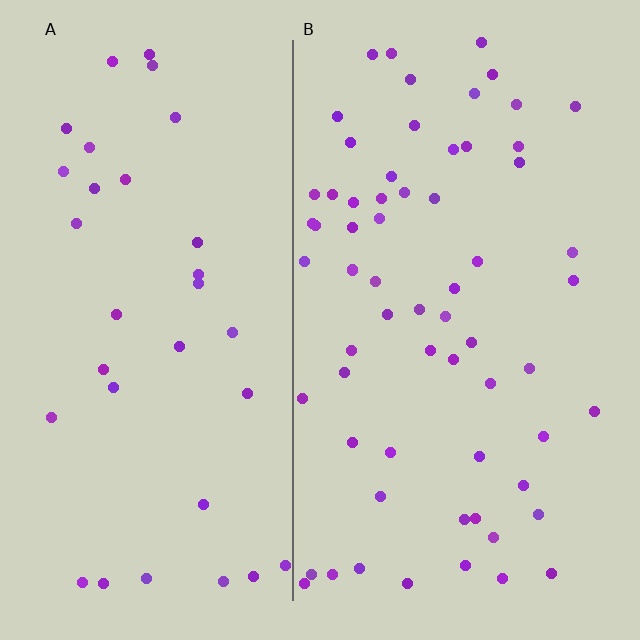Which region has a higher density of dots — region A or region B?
B (the right).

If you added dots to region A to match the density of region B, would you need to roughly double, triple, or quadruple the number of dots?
Approximately double.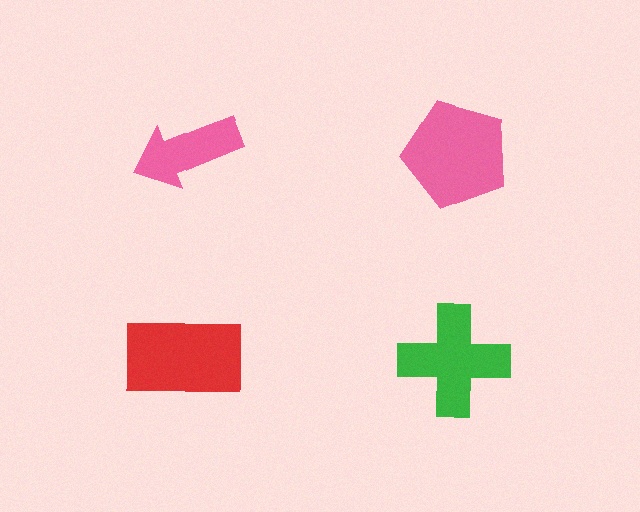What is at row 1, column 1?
A pink arrow.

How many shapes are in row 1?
2 shapes.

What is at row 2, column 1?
A red rectangle.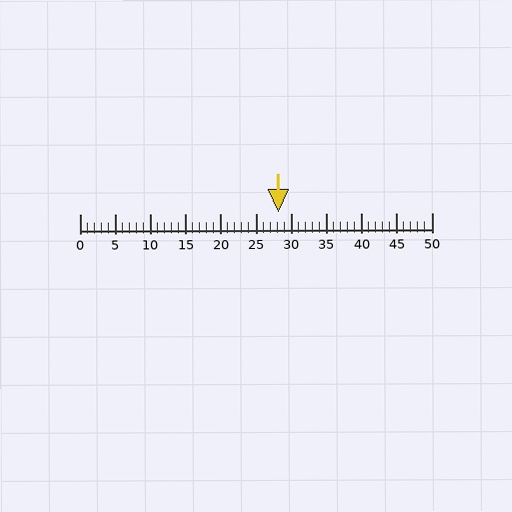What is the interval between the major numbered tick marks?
The major tick marks are spaced 5 units apart.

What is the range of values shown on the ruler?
The ruler shows values from 0 to 50.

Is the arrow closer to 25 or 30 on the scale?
The arrow is closer to 30.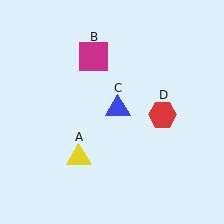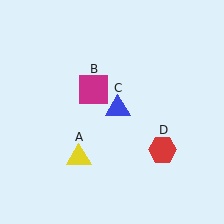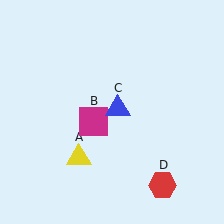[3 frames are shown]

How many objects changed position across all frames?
2 objects changed position: magenta square (object B), red hexagon (object D).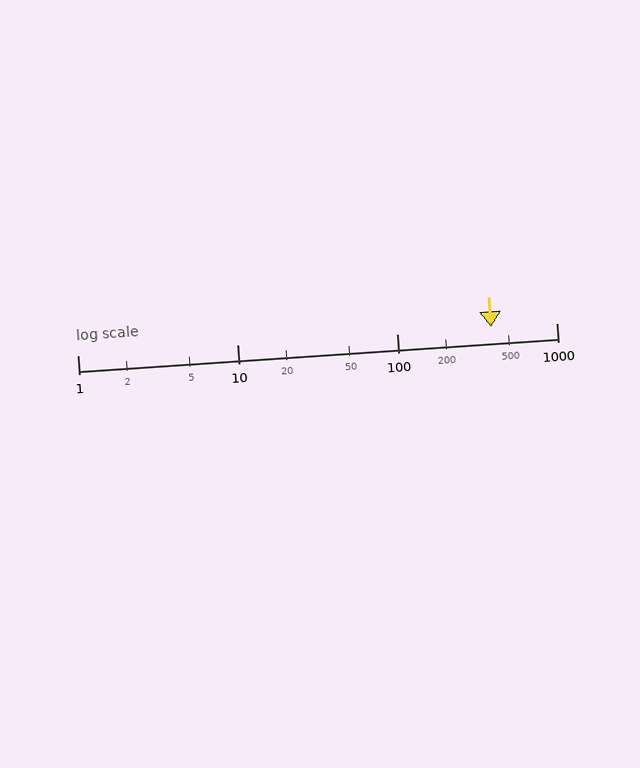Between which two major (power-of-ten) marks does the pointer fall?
The pointer is between 100 and 1000.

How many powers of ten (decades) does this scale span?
The scale spans 3 decades, from 1 to 1000.